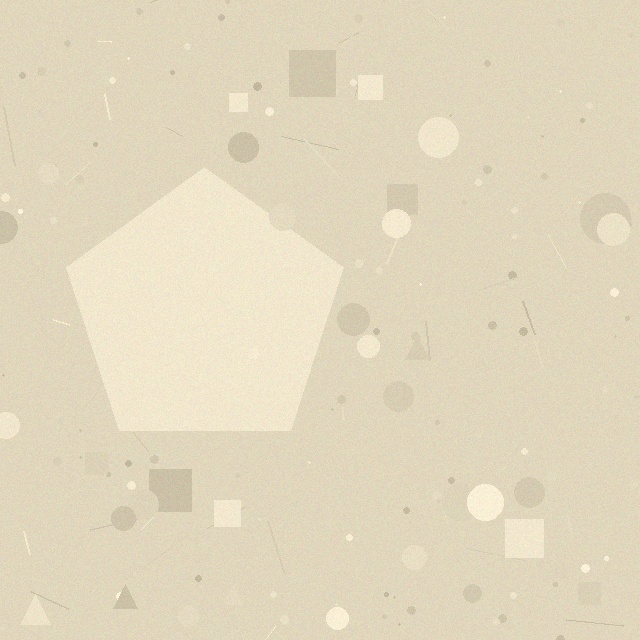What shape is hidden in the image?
A pentagon is hidden in the image.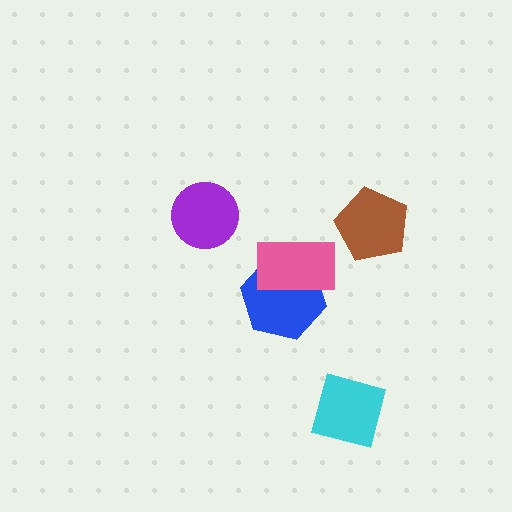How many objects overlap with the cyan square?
0 objects overlap with the cyan square.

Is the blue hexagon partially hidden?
Yes, it is partially covered by another shape.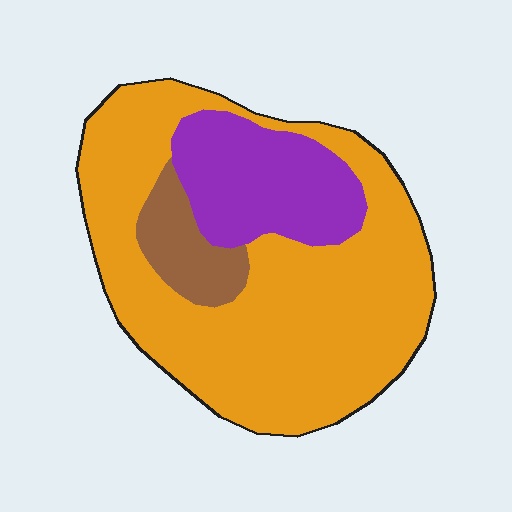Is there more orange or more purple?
Orange.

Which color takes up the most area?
Orange, at roughly 70%.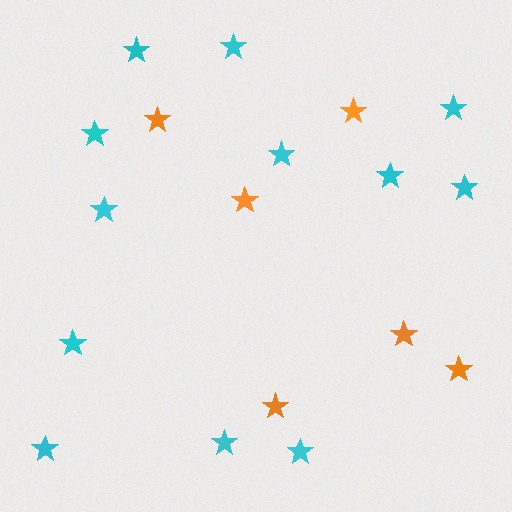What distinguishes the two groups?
There are 2 groups: one group of orange stars (6) and one group of cyan stars (12).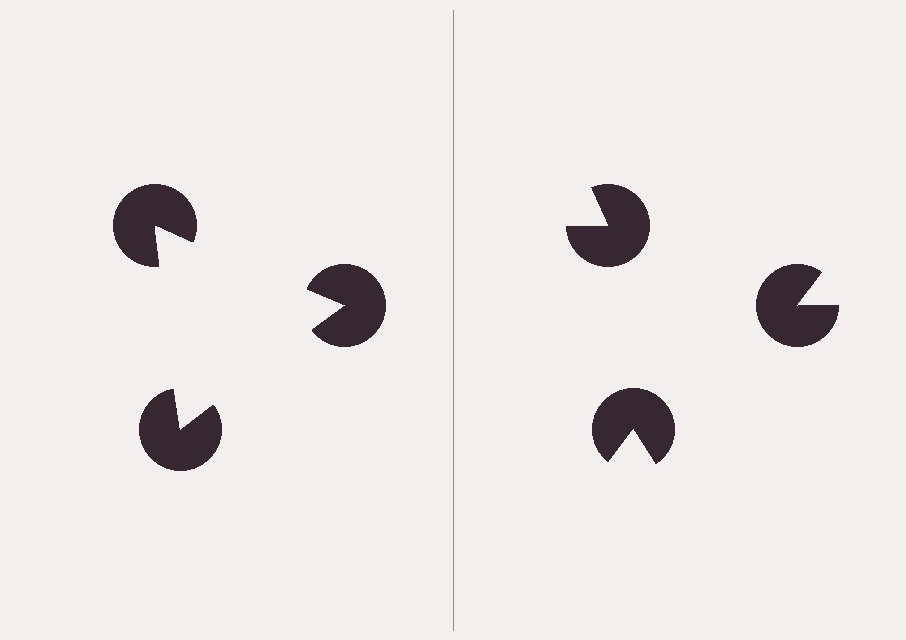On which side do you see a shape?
An illusory triangle appears on the left side. On the right side the wedge cuts are rotated, so no coherent shape forms.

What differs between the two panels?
The pac-man discs are positioned identically on both sides; only the wedge orientations differ. On the left they align to a triangle; on the right they are misaligned.